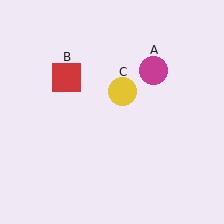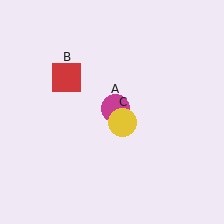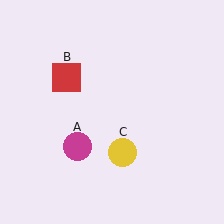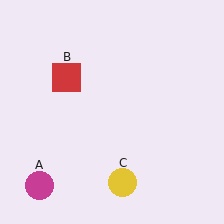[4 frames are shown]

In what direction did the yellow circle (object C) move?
The yellow circle (object C) moved down.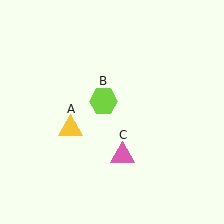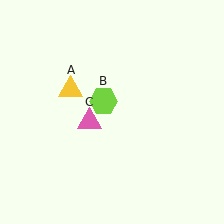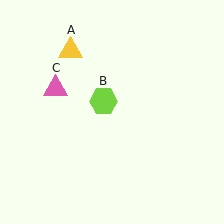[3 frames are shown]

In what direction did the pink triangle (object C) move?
The pink triangle (object C) moved up and to the left.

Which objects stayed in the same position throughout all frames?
Lime hexagon (object B) remained stationary.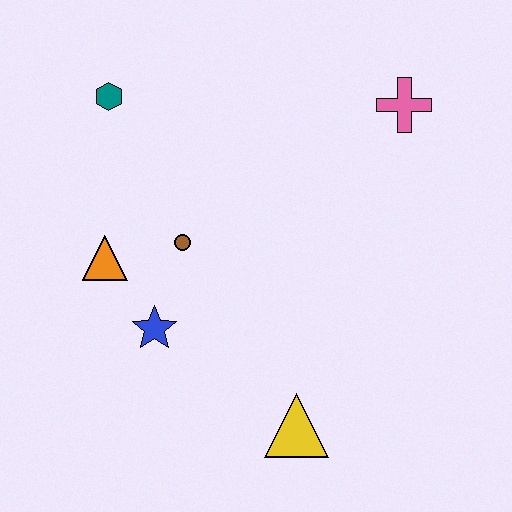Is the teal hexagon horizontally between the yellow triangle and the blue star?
No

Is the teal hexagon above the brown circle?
Yes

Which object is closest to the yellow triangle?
The blue star is closest to the yellow triangle.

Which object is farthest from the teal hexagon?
The yellow triangle is farthest from the teal hexagon.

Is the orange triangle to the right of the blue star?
No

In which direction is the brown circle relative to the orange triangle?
The brown circle is to the right of the orange triangle.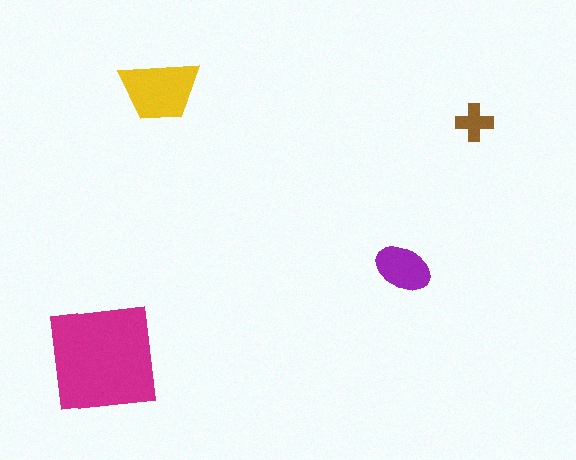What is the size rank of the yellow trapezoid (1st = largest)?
2nd.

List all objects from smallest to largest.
The brown cross, the purple ellipse, the yellow trapezoid, the magenta square.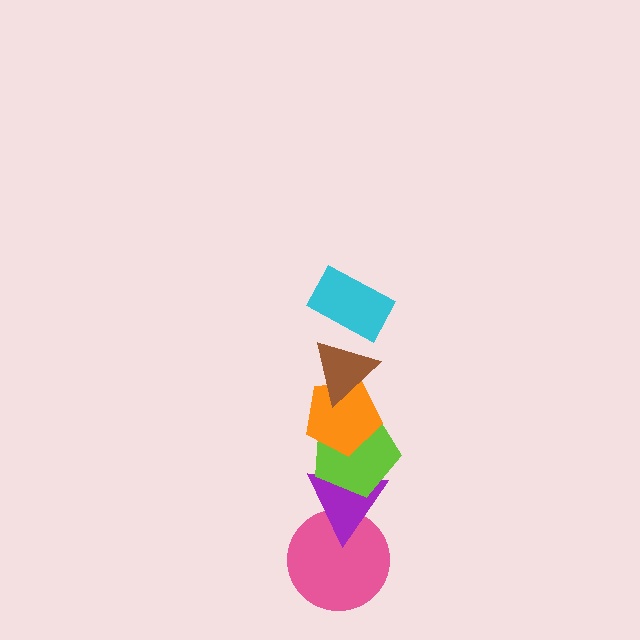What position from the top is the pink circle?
The pink circle is 6th from the top.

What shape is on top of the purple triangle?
The lime pentagon is on top of the purple triangle.